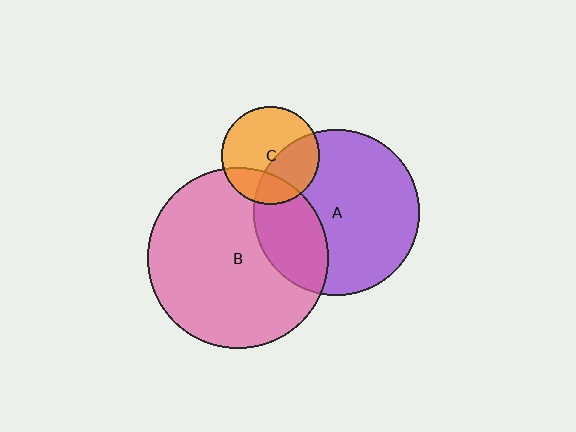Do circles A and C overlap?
Yes.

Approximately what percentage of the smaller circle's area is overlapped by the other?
Approximately 40%.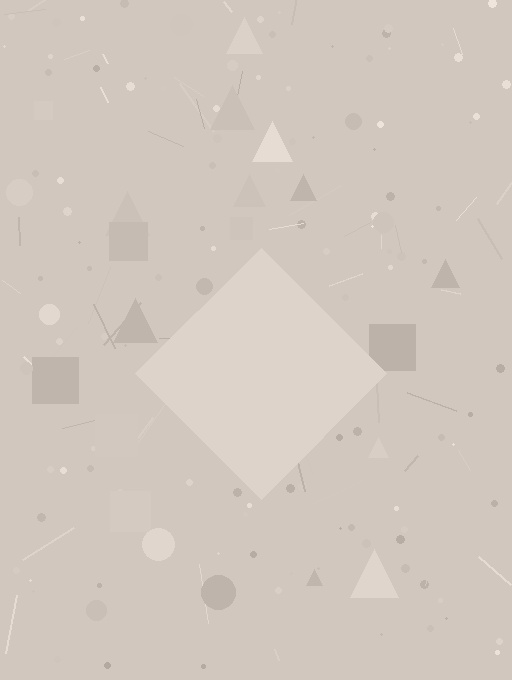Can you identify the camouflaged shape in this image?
The camouflaged shape is a diamond.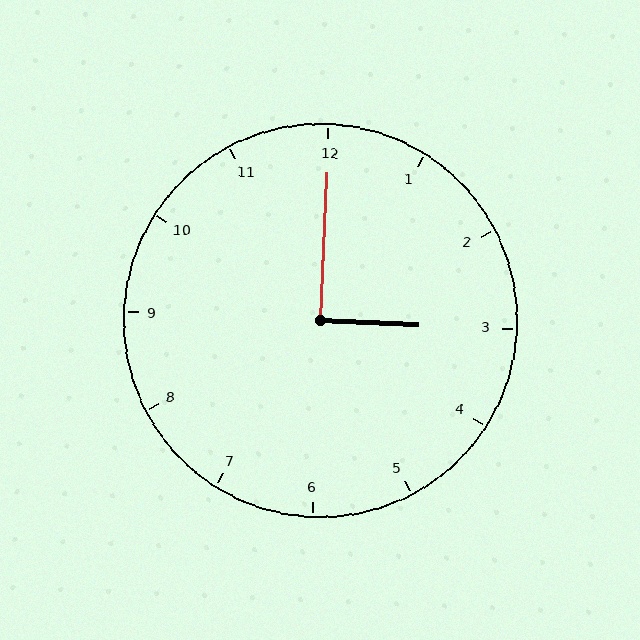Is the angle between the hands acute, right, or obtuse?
It is right.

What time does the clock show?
3:00.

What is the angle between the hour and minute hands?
Approximately 90 degrees.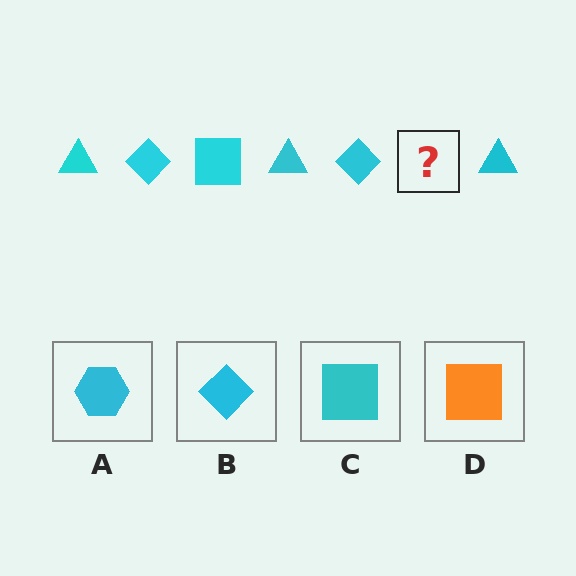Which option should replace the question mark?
Option C.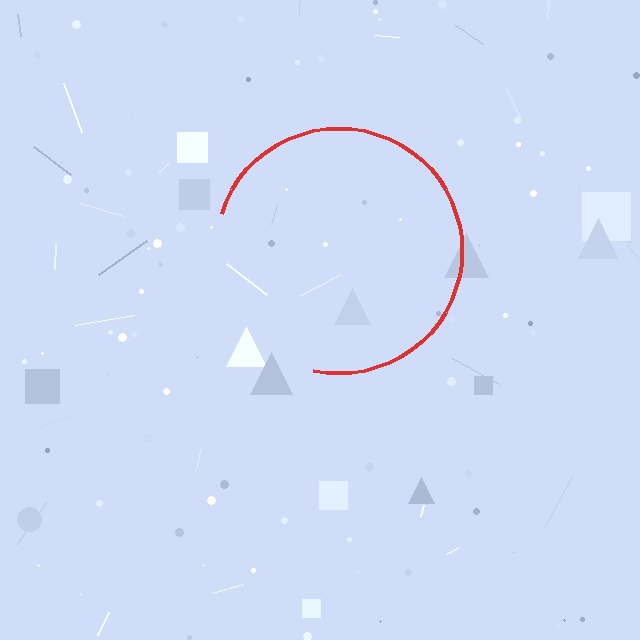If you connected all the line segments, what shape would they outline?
They would outline a circle.